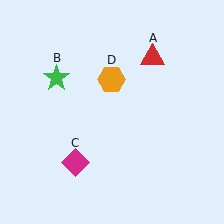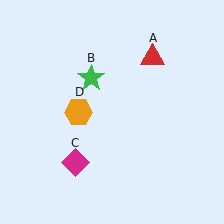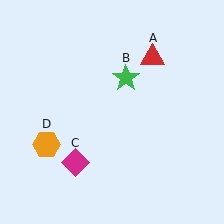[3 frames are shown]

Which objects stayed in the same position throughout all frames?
Red triangle (object A) and magenta diamond (object C) remained stationary.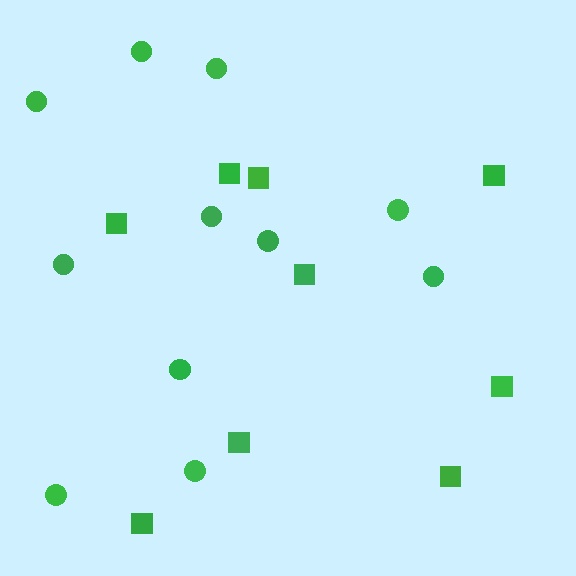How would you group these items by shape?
There are 2 groups: one group of squares (9) and one group of circles (11).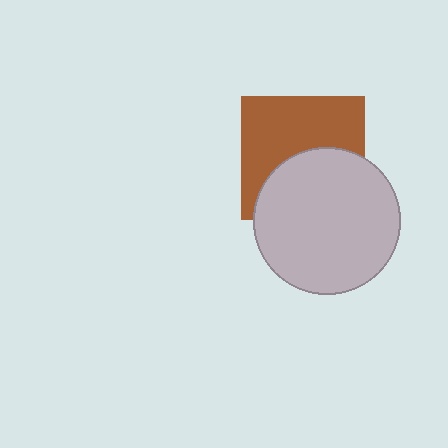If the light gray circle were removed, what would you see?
You would see the complete brown square.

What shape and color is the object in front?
The object in front is a light gray circle.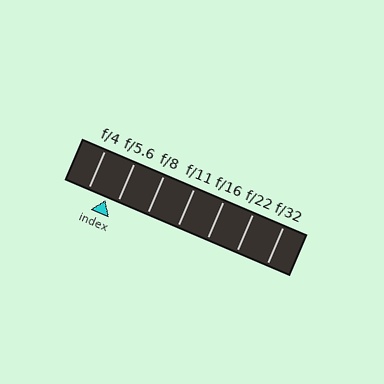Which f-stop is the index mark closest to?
The index mark is closest to f/5.6.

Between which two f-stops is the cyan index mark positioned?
The index mark is between f/4 and f/5.6.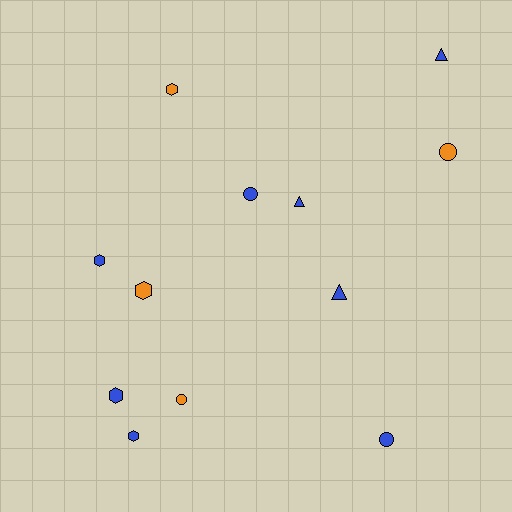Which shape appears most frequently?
Hexagon, with 5 objects.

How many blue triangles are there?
There are 3 blue triangles.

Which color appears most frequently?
Blue, with 8 objects.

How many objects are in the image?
There are 12 objects.